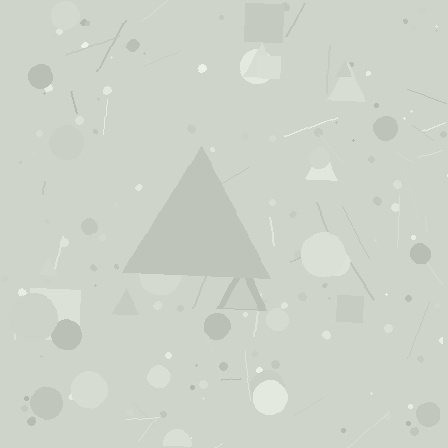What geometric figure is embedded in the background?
A triangle is embedded in the background.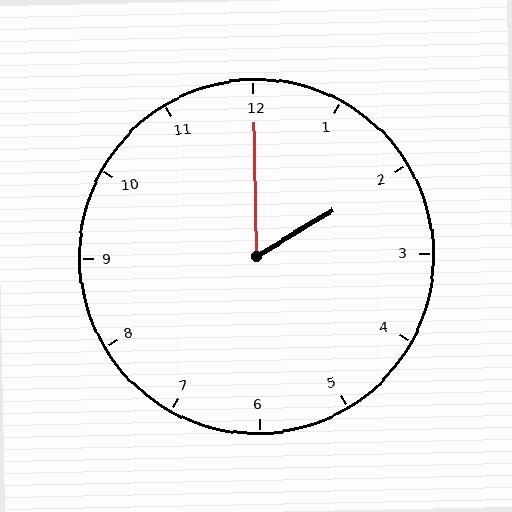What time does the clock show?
2:00.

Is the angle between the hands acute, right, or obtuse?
It is acute.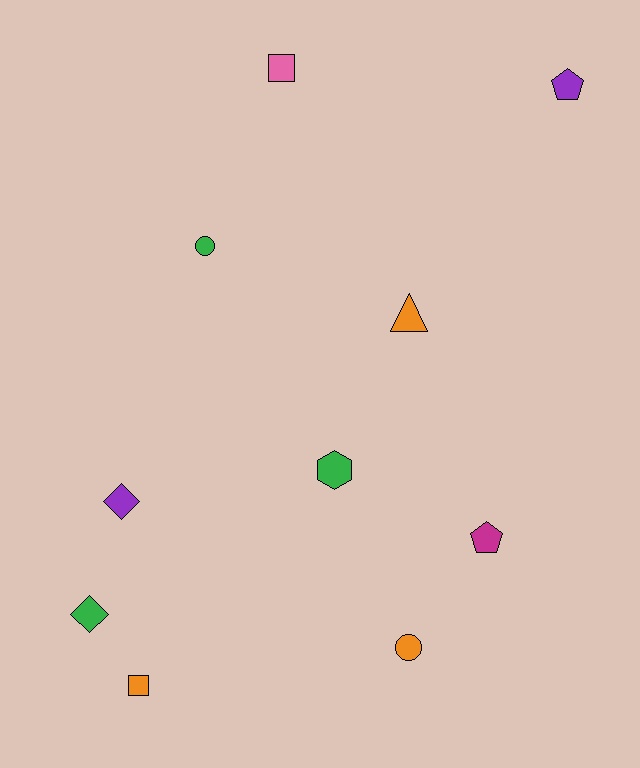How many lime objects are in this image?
There are no lime objects.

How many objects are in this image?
There are 10 objects.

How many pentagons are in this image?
There are 2 pentagons.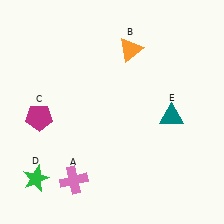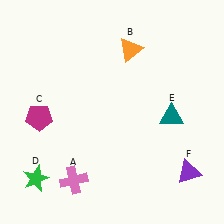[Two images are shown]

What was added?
A purple triangle (F) was added in Image 2.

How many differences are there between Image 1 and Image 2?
There is 1 difference between the two images.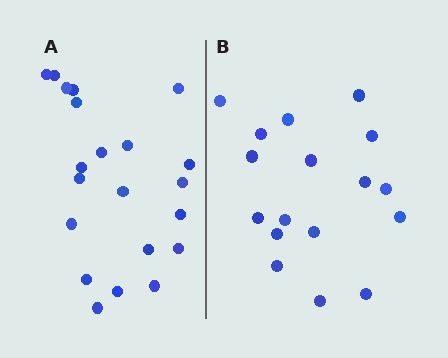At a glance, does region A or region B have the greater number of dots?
Region A (the left region) has more dots.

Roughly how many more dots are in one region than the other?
Region A has about 4 more dots than region B.